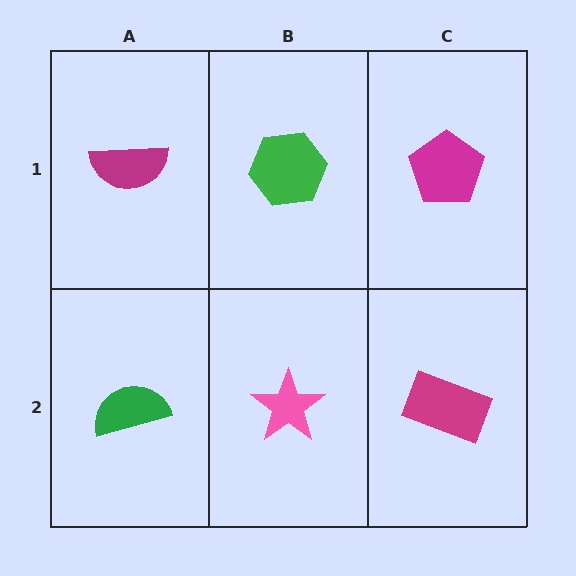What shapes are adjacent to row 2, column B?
A green hexagon (row 1, column B), a green semicircle (row 2, column A), a magenta rectangle (row 2, column C).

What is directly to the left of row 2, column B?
A green semicircle.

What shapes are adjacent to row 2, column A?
A magenta semicircle (row 1, column A), a pink star (row 2, column B).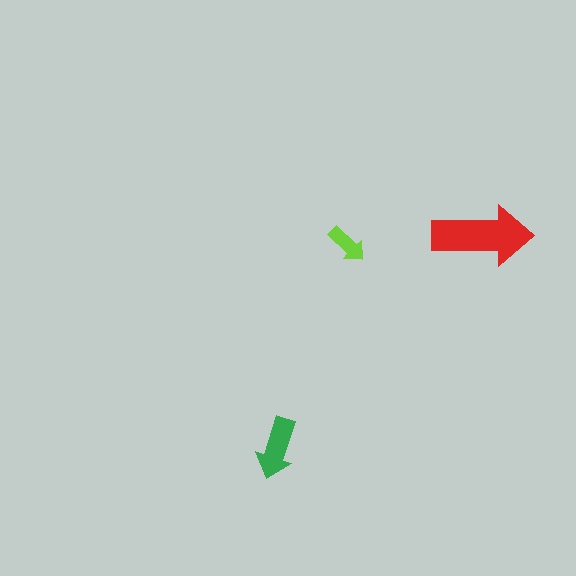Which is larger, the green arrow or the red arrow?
The red one.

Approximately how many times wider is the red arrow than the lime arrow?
About 2.5 times wider.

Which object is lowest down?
The green arrow is bottommost.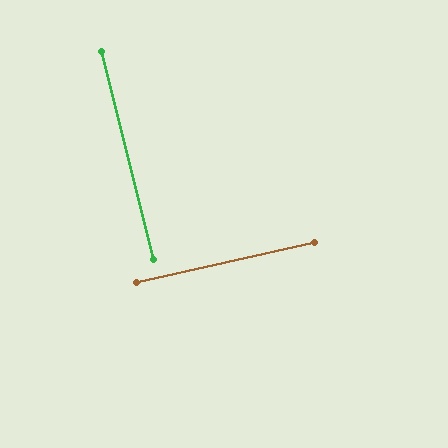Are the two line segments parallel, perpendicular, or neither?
Perpendicular — they meet at approximately 88°.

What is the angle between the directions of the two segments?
Approximately 88 degrees.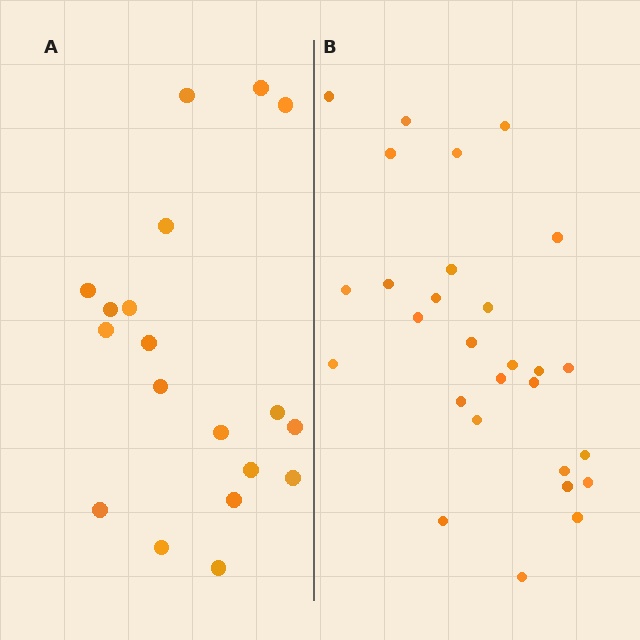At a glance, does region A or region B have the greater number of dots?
Region B (the right region) has more dots.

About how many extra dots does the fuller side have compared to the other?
Region B has roughly 8 or so more dots than region A.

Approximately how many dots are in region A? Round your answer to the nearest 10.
About 20 dots. (The exact count is 19, which rounds to 20.)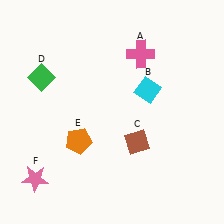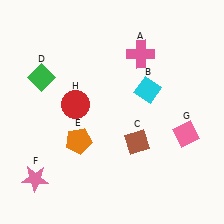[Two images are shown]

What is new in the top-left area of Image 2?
A red circle (H) was added in the top-left area of Image 2.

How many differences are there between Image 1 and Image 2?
There are 2 differences between the two images.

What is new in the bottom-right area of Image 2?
A pink diamond (G) was added in the bottom-right area of Image 2.